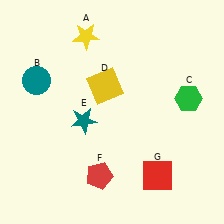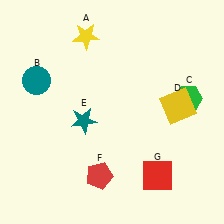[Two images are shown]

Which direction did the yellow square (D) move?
The yellow square (D) moved right.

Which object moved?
The yellow square (D) moved right.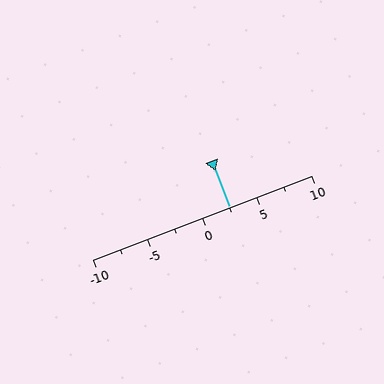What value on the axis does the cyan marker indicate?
The marker indicates approximately 2.5.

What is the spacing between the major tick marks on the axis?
The major ticks are spaced 5 apart.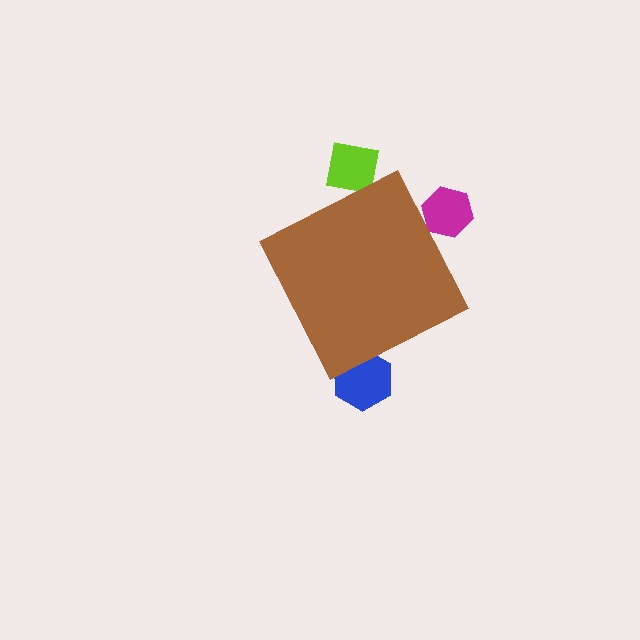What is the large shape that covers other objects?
A brown diamond.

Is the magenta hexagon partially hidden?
Yes, the magenta hexagon is partially hidden behind the brown diamond.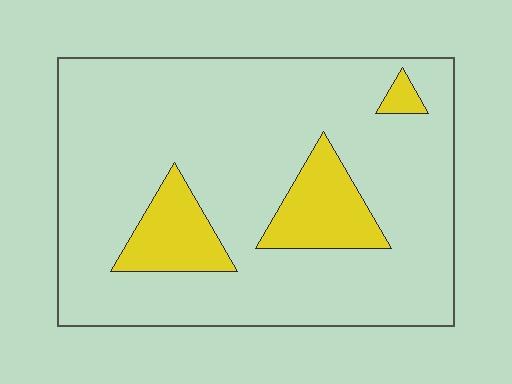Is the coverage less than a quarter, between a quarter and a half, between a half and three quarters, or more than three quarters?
Less than a quarter.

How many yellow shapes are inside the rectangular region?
3.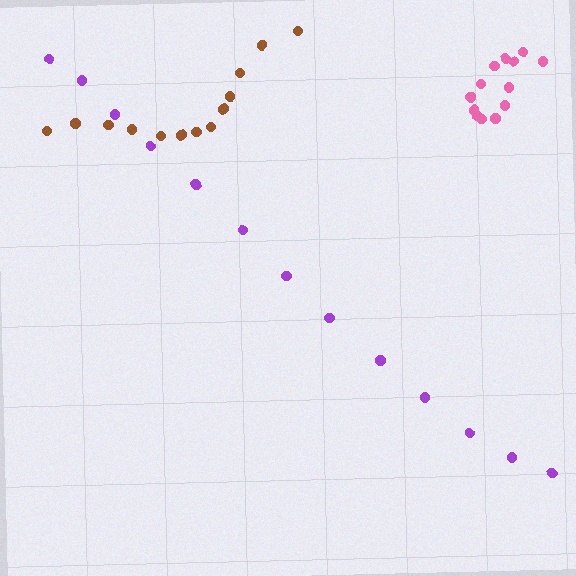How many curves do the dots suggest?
There are 3 distinct paths.